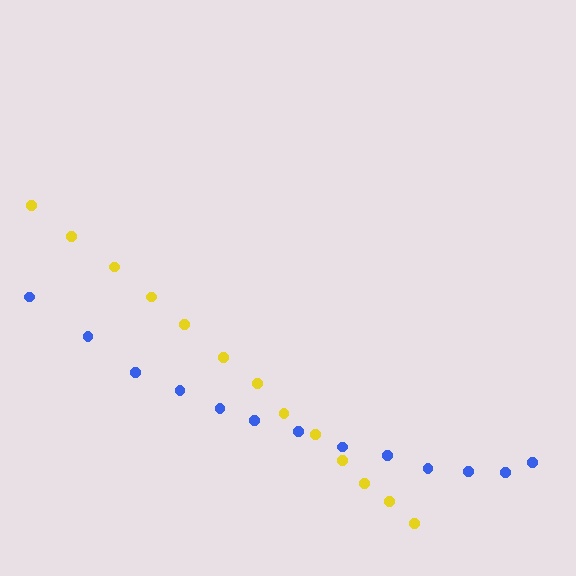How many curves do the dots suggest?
There are 2 distinct paths.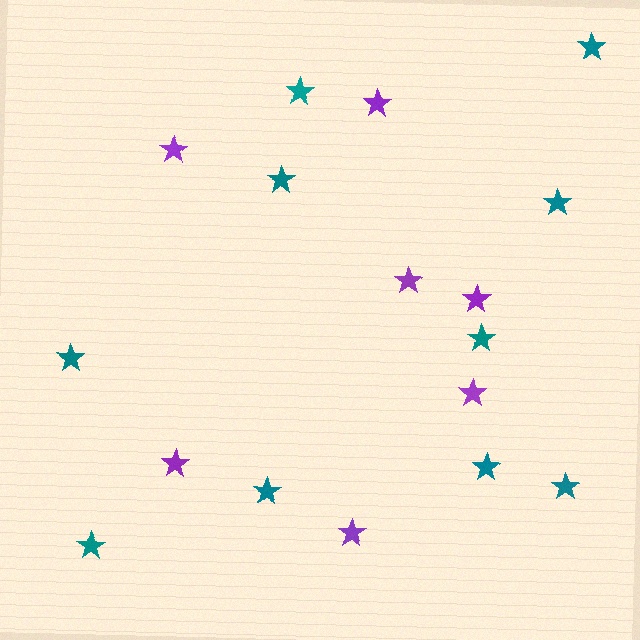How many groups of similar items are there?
There are 2 groups: one group of teal stars (10) and one group of purple stars (7).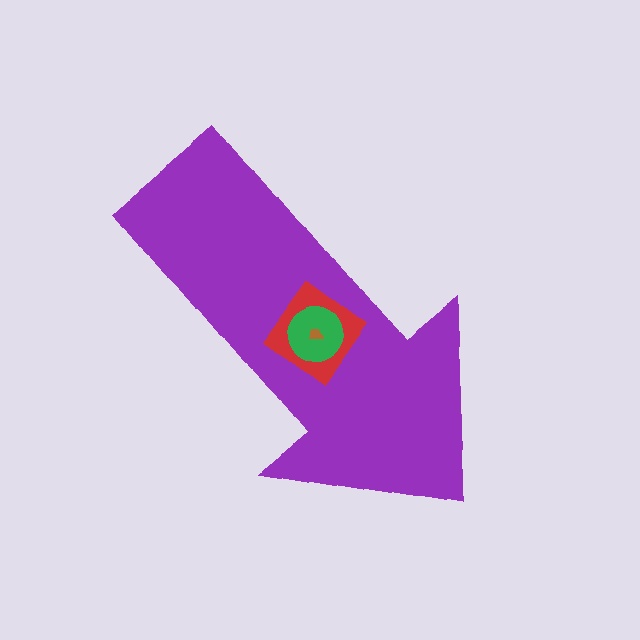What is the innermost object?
The brown trapezoid.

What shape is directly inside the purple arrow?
The red diamond.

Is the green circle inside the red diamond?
Yes.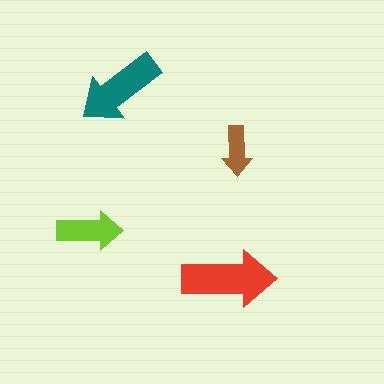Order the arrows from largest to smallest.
the red one, the teal one, the lime one, the brown one.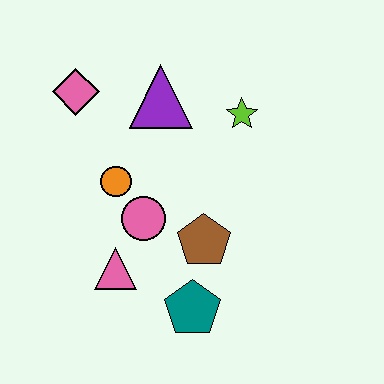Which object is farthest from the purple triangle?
The teal pentagon is farthest from the purple triangle.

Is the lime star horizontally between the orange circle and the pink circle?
No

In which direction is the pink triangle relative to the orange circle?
The pink triangle is below the orange circle.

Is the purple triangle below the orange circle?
No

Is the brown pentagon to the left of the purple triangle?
No